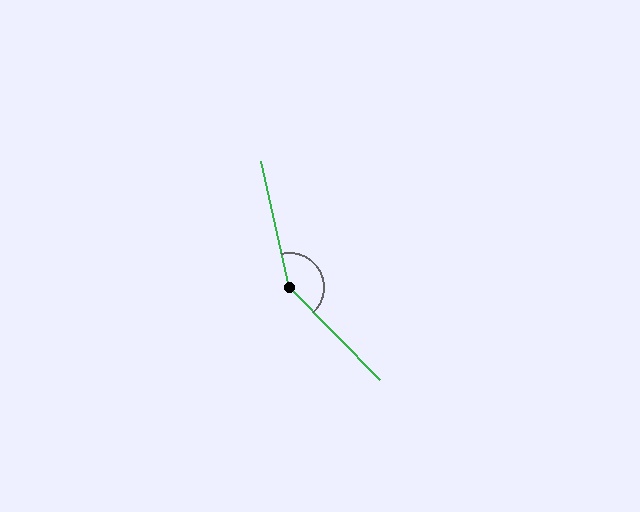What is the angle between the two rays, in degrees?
Approximately 148 degrees.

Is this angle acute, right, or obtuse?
It is obtuse.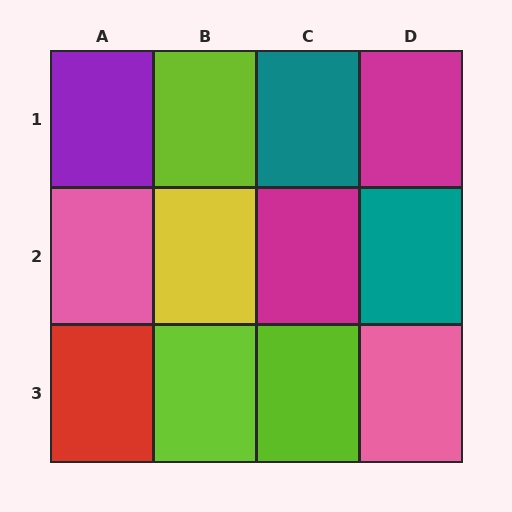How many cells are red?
1 cell is red.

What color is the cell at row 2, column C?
Magenta.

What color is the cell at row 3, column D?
Pink.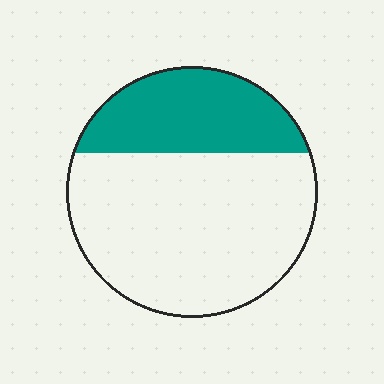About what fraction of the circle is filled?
About one third (1/3).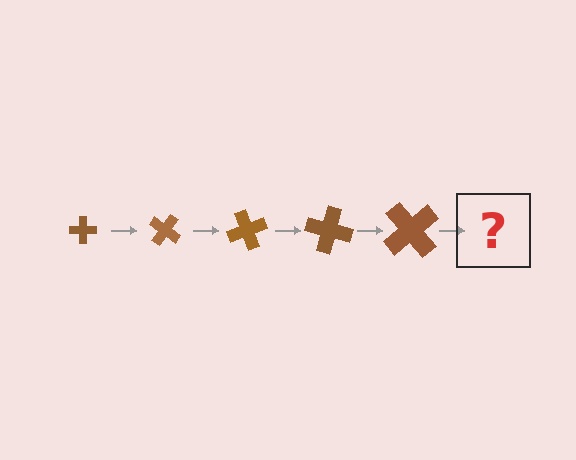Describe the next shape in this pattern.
It should be a cross, larger than the previous one and rotated 175 degrees from the start.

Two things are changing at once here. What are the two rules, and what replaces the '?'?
The two rules are that the cross grows larger each step and it rotates 35 degrees each step. The '?' should be a cross, larger than the previous one and rotated 175 degrees from the start.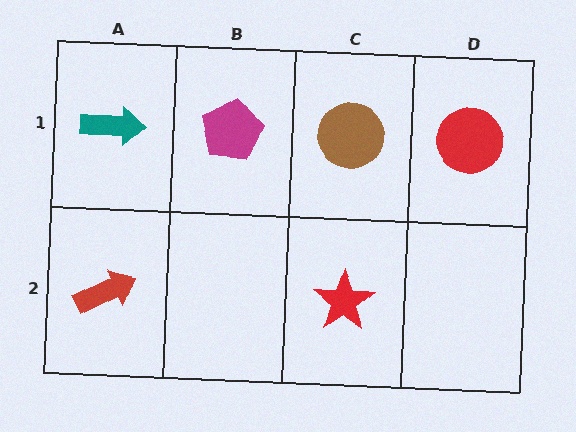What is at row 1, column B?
A magenta pentagon.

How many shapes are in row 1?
4 shapes.